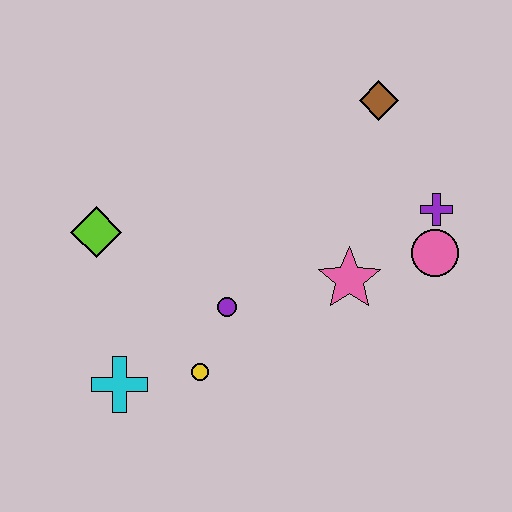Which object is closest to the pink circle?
The purple cross is closest to the pink circle.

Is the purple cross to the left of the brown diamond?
No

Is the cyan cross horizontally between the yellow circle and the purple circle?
No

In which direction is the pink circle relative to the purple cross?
The pink circle is below the purple cross.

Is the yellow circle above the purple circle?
No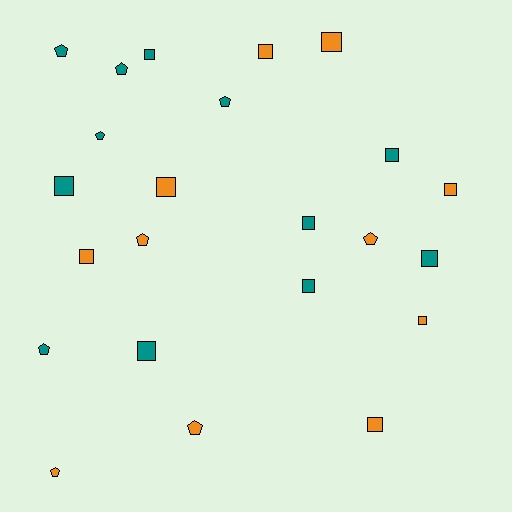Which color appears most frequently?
Teal, with 12 objects.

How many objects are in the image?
There are 23 objects.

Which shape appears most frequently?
Square, with 14 objects.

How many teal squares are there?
There are 7 teal squares.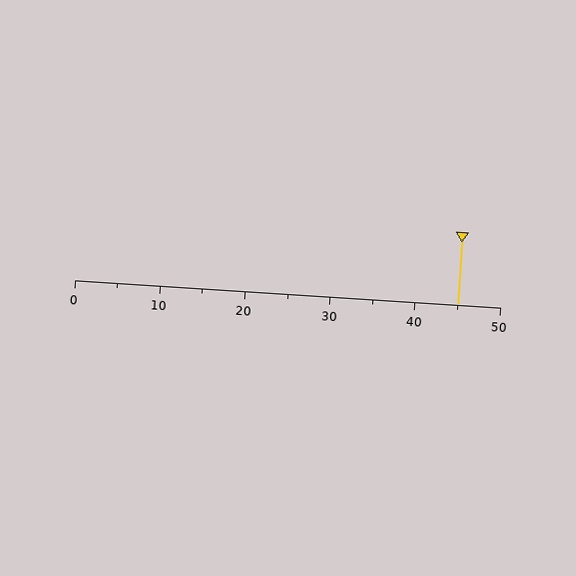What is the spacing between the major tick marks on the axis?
The major ticks are spaced 10 apart.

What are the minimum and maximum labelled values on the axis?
The axis runs from 0 to 50.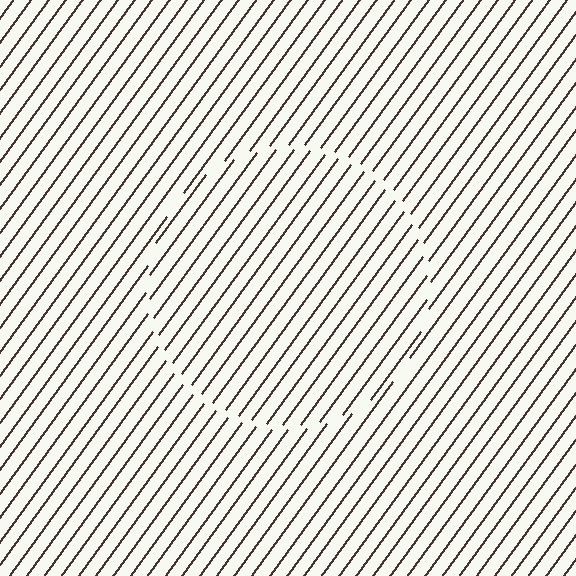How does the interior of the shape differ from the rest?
The interior of the shape contains the same grating, shifted by half a period — the contour is defined by the phase discontinuity where line-ends from the inner and outer gratings abut.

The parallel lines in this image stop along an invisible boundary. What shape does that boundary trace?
An illusory circle. The interior of the shape contains the same grating, shifted by half a period — the contour is defined by the phase discontinuity where line-ends from the inner and outer gratings abut.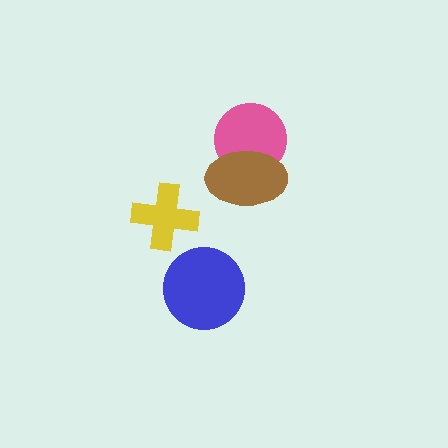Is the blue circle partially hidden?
No, no other shape covers it.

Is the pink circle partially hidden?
Yes, it is partially covered by another shape.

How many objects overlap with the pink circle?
1 object overlaps with the pink circle.